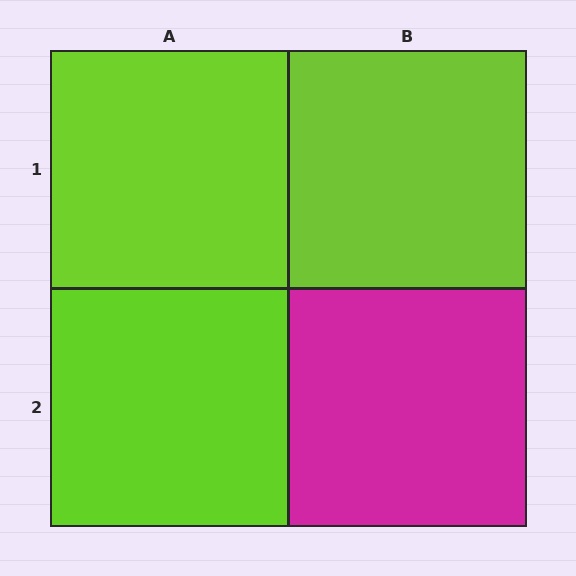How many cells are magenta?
1 cell is magenta.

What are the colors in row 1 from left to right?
Lime, lime.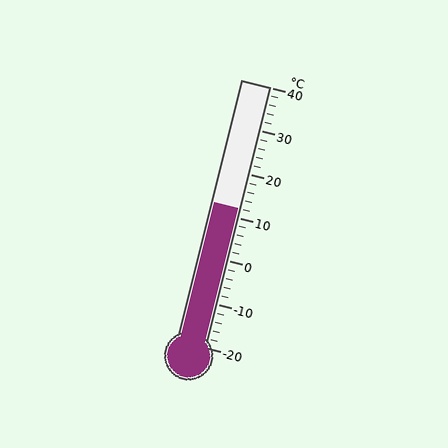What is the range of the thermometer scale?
The thermometer scale ranges from -20°C to 40°C.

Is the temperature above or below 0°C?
The temperature is above 0°C.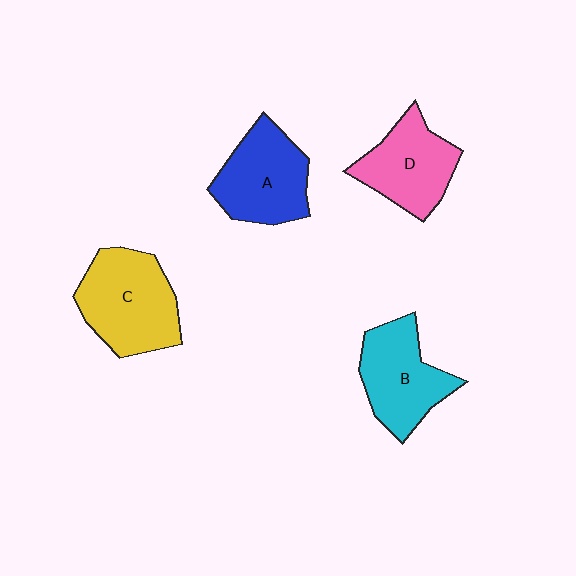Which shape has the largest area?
Shape C (yellow).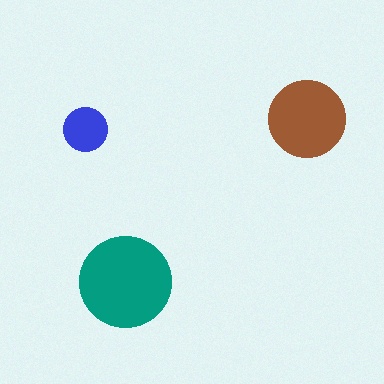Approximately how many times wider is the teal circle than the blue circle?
About 2 times wider.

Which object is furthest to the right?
The brown circle is rightmost.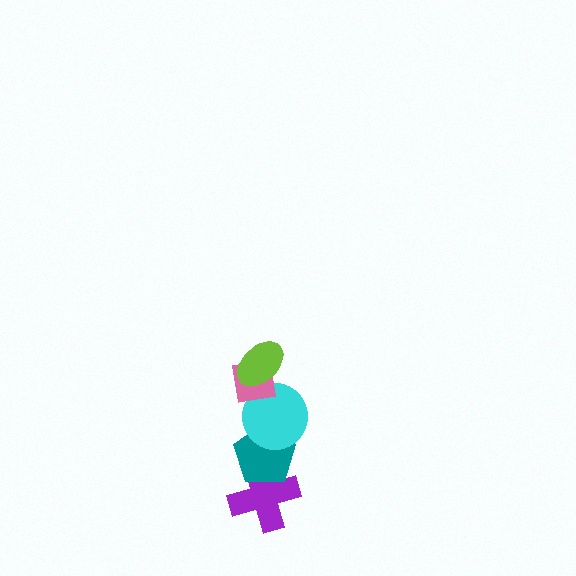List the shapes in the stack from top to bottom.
From top to bottom: the lime ellipse, the pink square, the cyan circle, the teal pentagon, the purple cross.